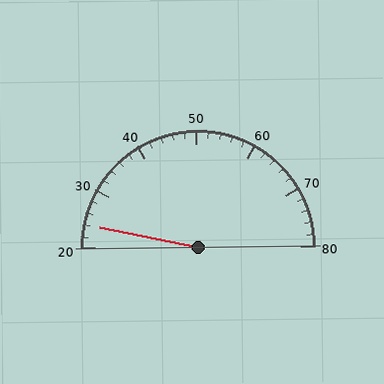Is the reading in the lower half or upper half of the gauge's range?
The reading is in the lower half of the range (20 to 80).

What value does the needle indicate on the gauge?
The needle indicates approximately 24.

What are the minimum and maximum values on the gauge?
The gauge ranges from 20 to 80.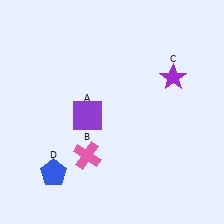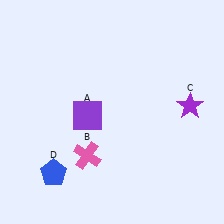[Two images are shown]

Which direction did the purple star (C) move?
The purple star (C) moved down.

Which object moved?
The purple star (C) moved down.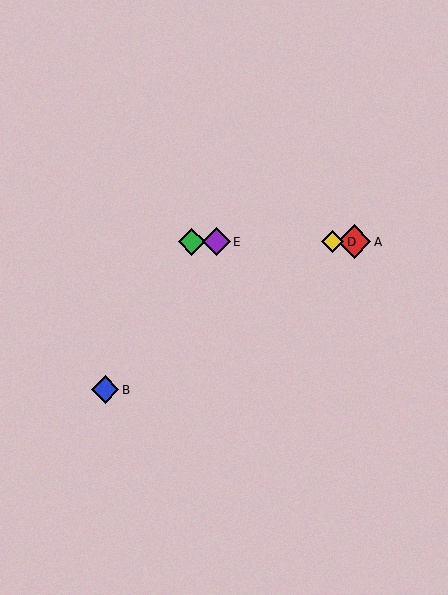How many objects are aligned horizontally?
4 objects (A, C, D, E) are aligned horizontally.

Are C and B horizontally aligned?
No, C is at y≈242 and B is at y≈390.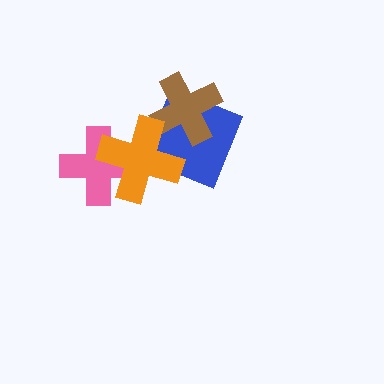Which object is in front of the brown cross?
The orange cross is in front of the brown cross.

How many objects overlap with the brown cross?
2 objects overlap with the brown cross.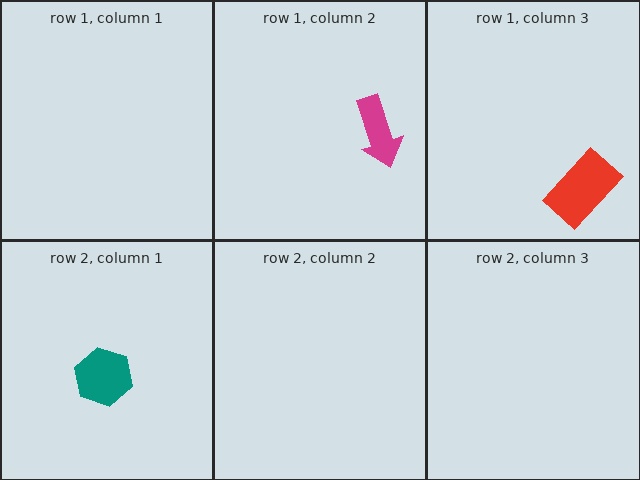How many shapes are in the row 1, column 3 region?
1.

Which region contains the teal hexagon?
The row 2, column 1 region.